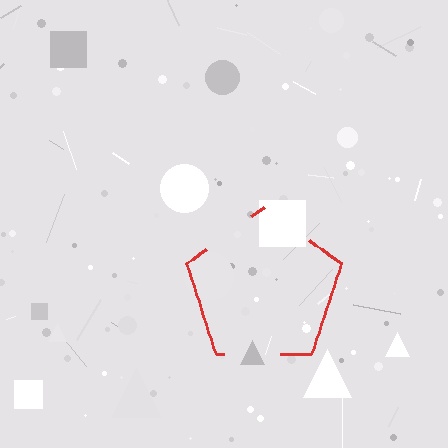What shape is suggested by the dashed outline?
The dashed outline suggests a pentagon.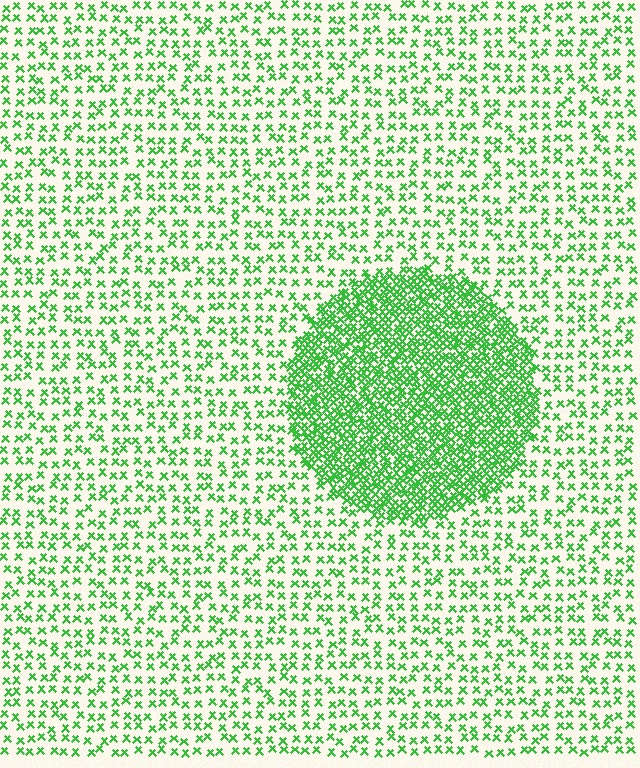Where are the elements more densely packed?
The elements are more densely packed inside the circle boundary.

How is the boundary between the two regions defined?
The boundary is defined by a change in element density (approximately 2.9x ratio). All elements are the same color, size, and shape.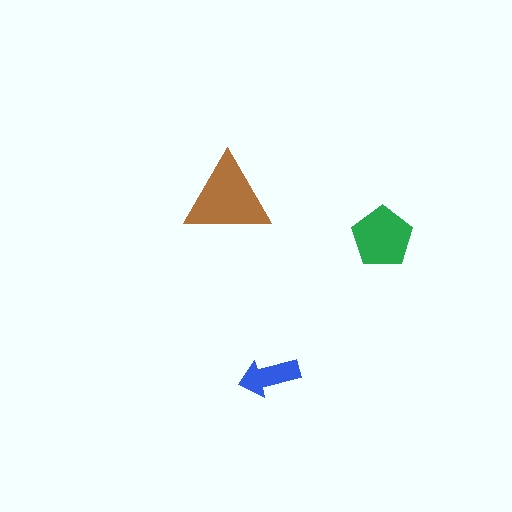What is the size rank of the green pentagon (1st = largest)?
2nd.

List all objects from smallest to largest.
The blue arrow, the green pentagon, the brown triangle.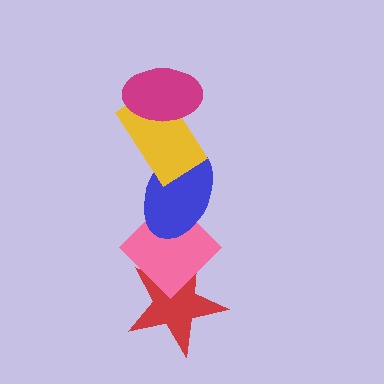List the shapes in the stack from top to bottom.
From top to bottom: the magenta ellipse, the yellow rectangle, the blue ellipse, the pink diamond, the red star.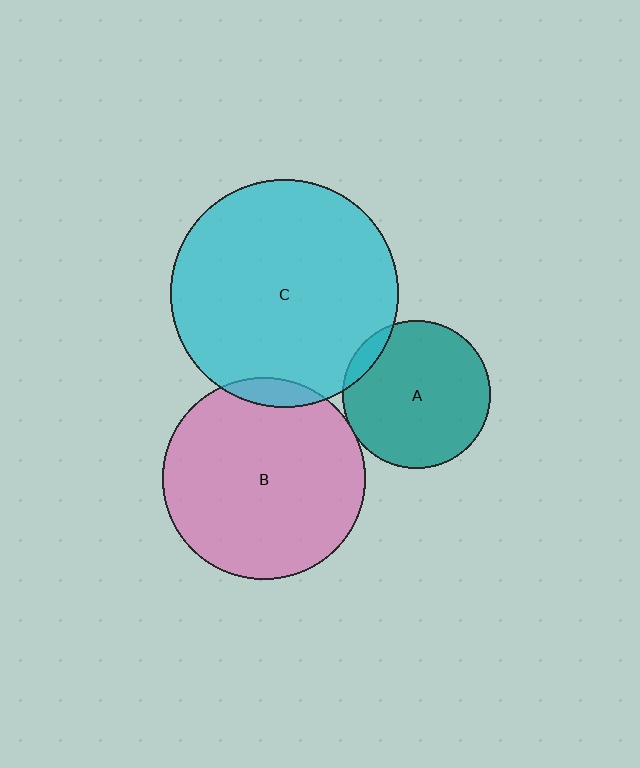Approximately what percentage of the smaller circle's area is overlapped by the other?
Approximately 5%.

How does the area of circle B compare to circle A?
Approximately 1.9 times.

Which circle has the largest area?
Circle C (cyan).